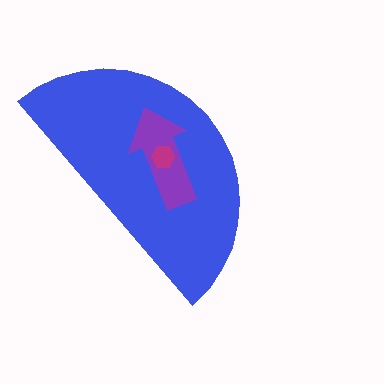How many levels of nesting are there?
3.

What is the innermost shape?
The magenta hexagon.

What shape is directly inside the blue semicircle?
The purple arrow.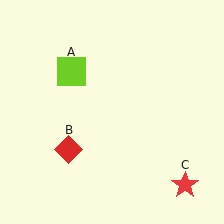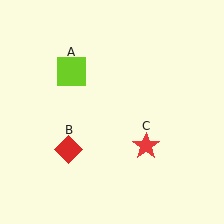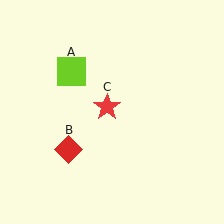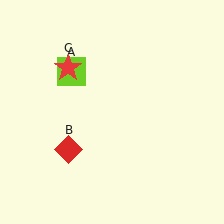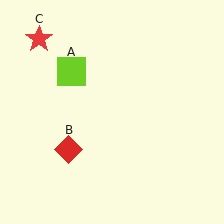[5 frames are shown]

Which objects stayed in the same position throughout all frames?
Lime square (object A) and red diamond (object B) remained stationary.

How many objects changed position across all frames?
1 object changed position: red star (object C).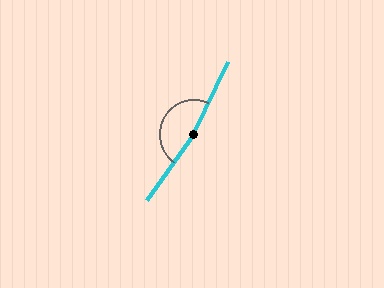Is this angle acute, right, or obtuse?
It is obtuse.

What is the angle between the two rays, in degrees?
Approximately 170 degrees.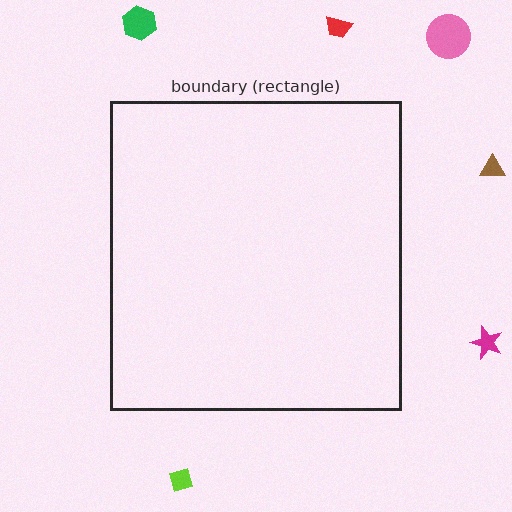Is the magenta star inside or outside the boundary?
Outside.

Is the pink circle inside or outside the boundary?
Outside.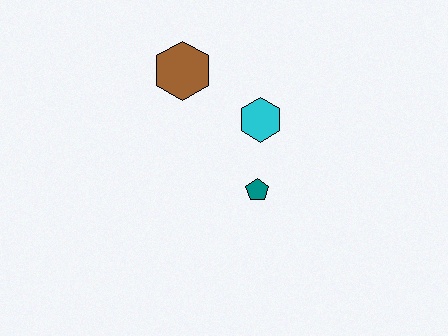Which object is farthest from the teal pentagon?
The brown hexagon is farthest from the teal pentagon.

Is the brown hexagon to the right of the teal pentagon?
No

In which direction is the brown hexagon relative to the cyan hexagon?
The brown hexagon is to the left of the cyan hexagon.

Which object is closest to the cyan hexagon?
The teal pentagon is closest to the cyan hexagon.